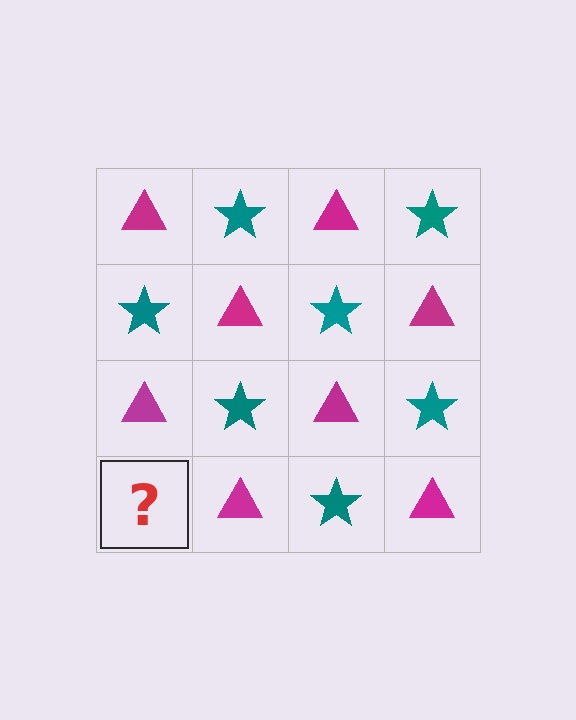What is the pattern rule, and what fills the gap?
The rule is that it alternates magenta triangle and teal star in a checkerboard pattern. The gap should be filled with a teal star.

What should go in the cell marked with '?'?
The missing cell should contain a teal star.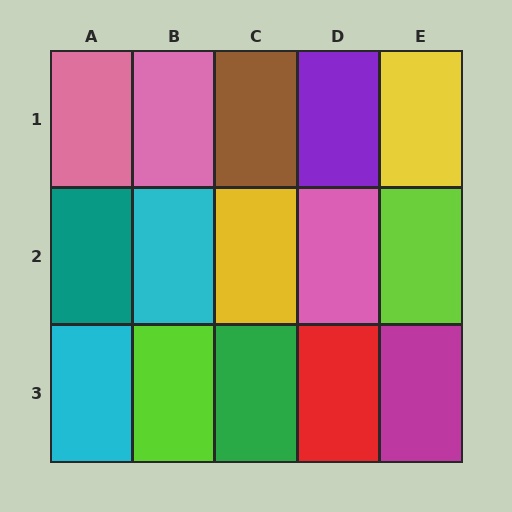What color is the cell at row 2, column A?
Teal.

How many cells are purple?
1 cell is purple.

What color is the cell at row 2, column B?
Cyan.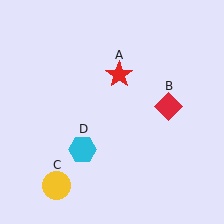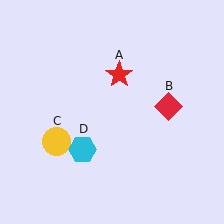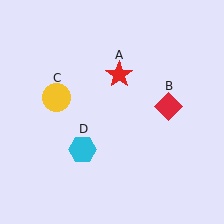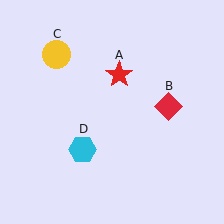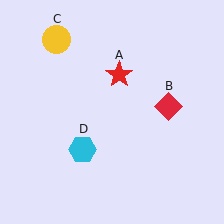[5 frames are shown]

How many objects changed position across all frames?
1 object changed position: yellow circle (object C).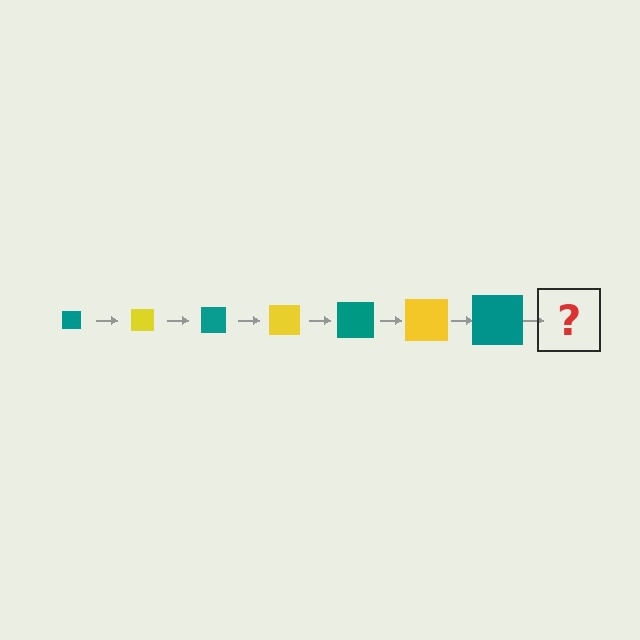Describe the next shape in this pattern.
It should be a yellow square, larger than the previous one.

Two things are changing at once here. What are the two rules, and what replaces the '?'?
The two rules are that the square grows larger each step and the color cycles through teal and yellow. The '?' should be a yellow square, larger than the previous one.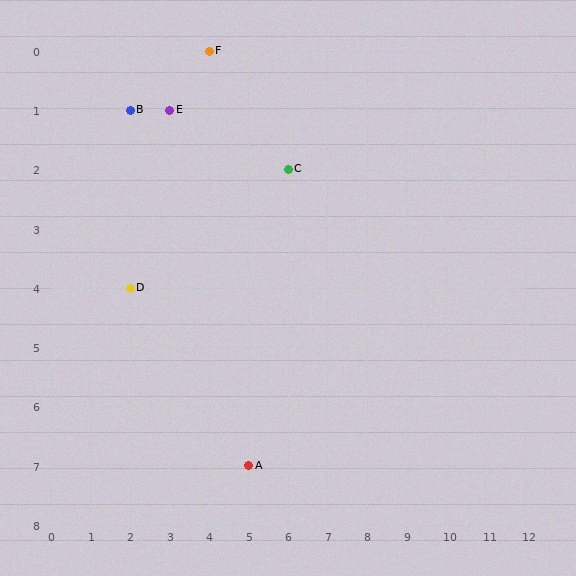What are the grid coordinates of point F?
Point F is at grid coordinates (4, 0).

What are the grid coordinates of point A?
Point A is at grid coordinates (5, 7).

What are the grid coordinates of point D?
Point D is at grid coordinates (2, 4).